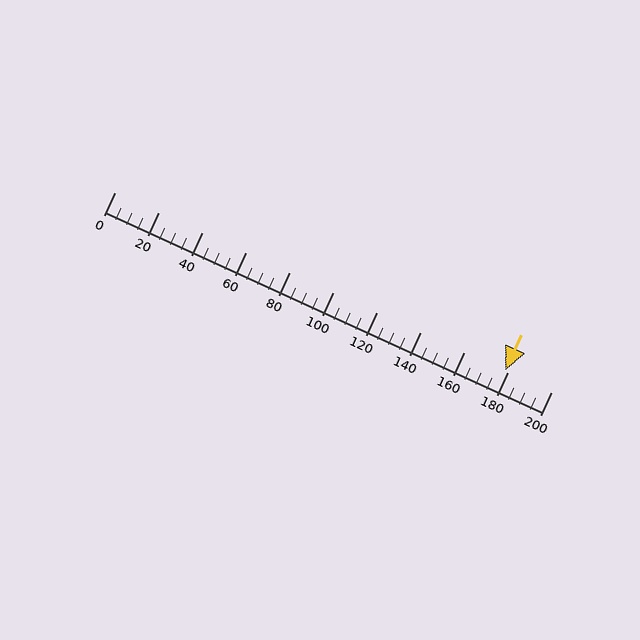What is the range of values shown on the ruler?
The ruler shows values from 0 to 200.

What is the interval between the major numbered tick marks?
The major tick marks are spaced 20 units apart.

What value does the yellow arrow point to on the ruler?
The yellow arrow points to approximately 179.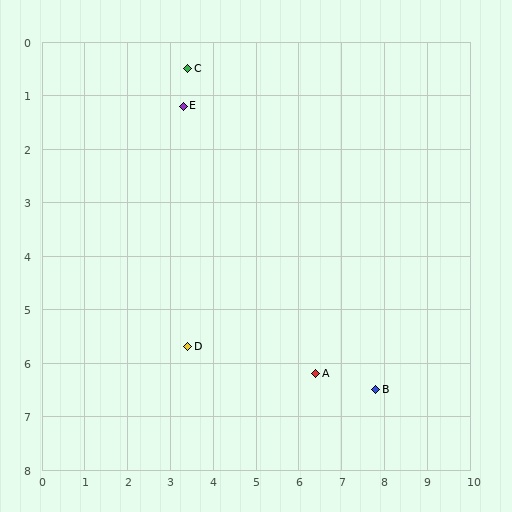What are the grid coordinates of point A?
Point A is at approximately (6.4, 6.2).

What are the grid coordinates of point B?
Point B is at approximately (7.8, 6.5).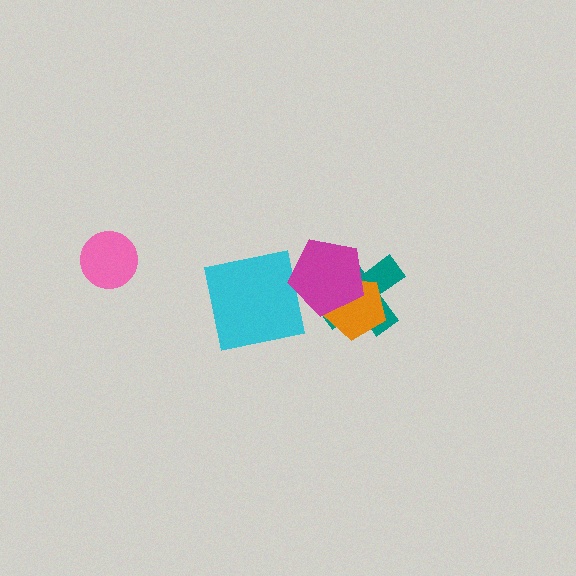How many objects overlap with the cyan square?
0 objects overlap with the cyan square.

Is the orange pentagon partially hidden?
Yes, it is partially covered by another shape.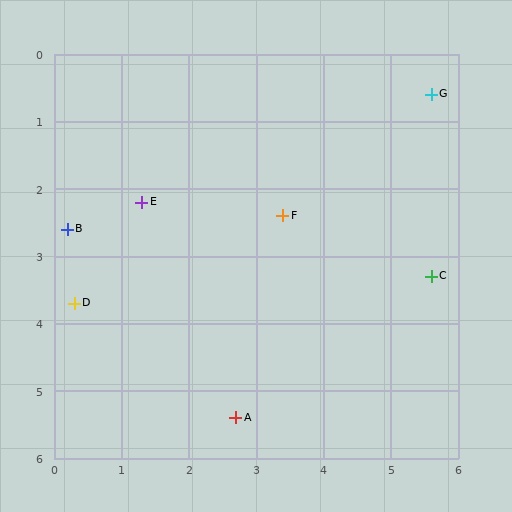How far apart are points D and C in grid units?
Points D and C are about 5.3 grid units apart.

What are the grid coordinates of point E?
Point E is at approximately (1.3, 2.2).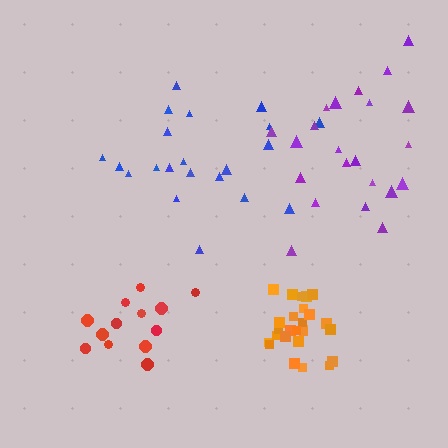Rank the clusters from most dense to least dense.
orange, red, purple, blue.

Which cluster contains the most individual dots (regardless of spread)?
Orange (27).